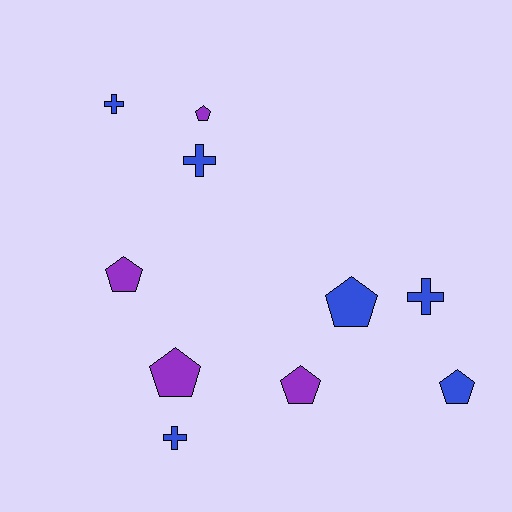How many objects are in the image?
There are 10 objects.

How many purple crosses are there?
There are no purple crosses.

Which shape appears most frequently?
Pentagon, with 6 objects.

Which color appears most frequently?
Blue, with 6 objects.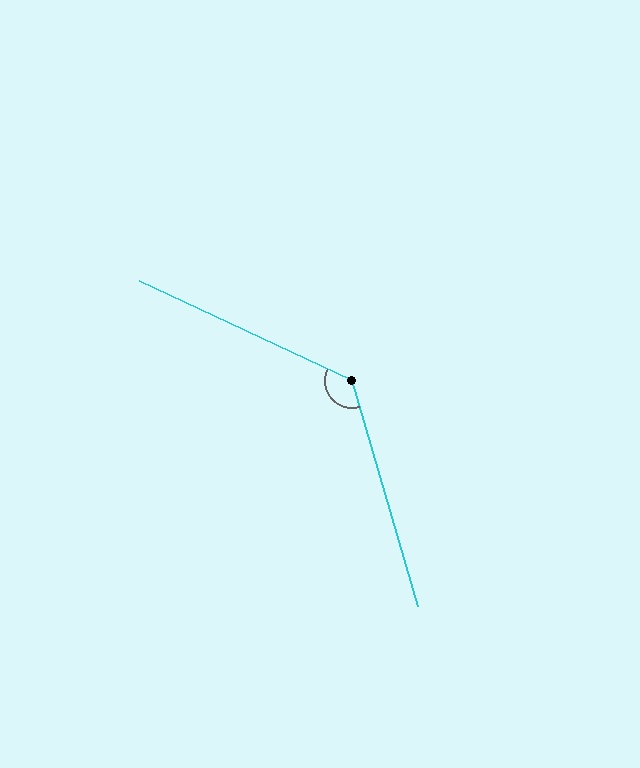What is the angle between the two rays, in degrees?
Approximately 131 degrees.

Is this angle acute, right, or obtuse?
It is obtuse.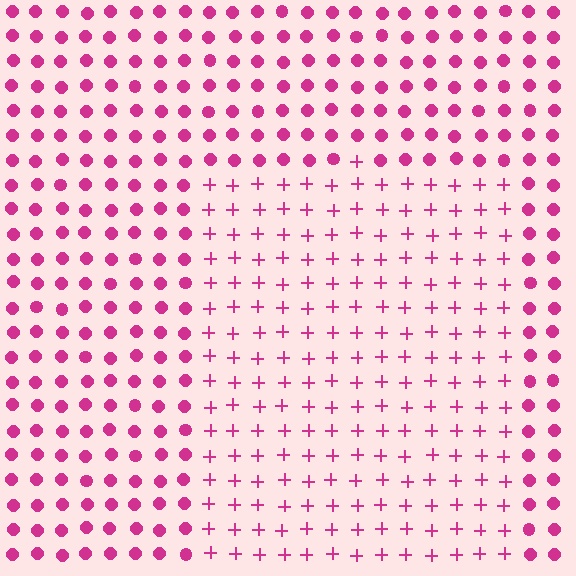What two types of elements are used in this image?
The image uses plus signs inside the rectangle region and circles outside it.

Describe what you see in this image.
The image is filled with small magenta elements arranged in a uniform grid. A rectangle-shaped region contains plus signs, while the surrounding area contains circles. The boundary is defined purely by the change in element shape.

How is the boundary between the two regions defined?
The boundary is defined by a change in element shape: plus signs inside vs. circles outside. All elements share the same color and spacing.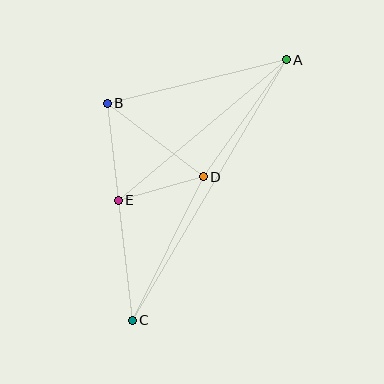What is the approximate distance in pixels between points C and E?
The distance between C and E is approximately 121 pixels.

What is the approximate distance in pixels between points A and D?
The distance between A and D is approximately 144 pixels.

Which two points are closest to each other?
Points D and E are closest to each other.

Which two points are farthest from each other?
Points A and C are farthest from each other.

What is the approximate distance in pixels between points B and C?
The distance between B and C is approximately 218 pixels.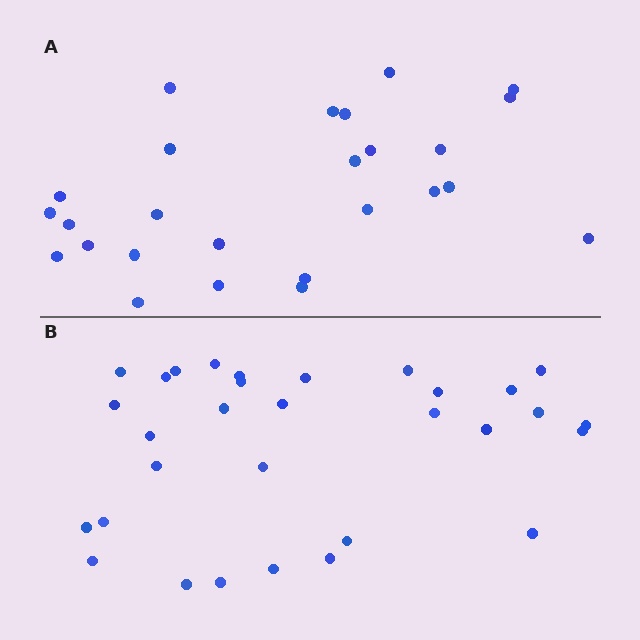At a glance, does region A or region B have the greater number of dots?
Region B (the bottom region) has more dots.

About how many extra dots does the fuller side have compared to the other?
Region B has about 5 more dots than region A.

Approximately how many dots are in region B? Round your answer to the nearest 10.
About 30 dots. (The exact count is 31, which rounds to 30.)